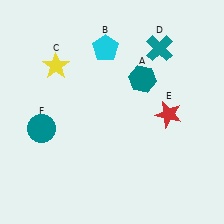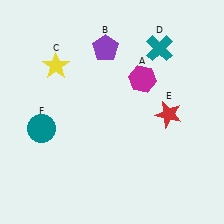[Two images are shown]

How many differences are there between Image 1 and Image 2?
There are 2 differences between the two images.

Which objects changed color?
A changed from teal to magenta. B changed from cyan to purple.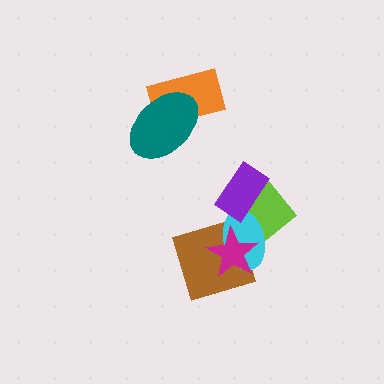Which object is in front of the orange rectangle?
The teal ellipse is in front of the orange rectangle.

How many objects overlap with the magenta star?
3 objects overlap with the magenta star.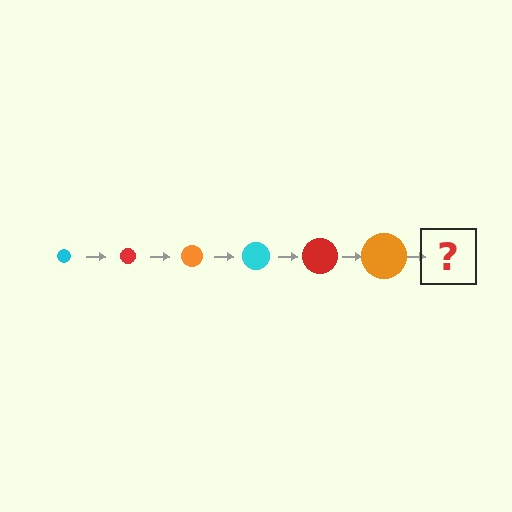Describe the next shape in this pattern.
It should be a cyan circle, larger than the previous one.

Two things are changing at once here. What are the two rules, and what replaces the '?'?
The two rules are that the circle grows larger each step and the color cycles through cyan, red, and orange. The '?' should be a cyan circle, larger than the previous one.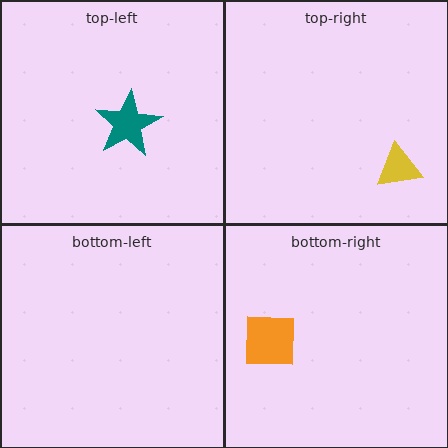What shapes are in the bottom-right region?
The orange square.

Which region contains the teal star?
The top-left region.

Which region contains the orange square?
The bottom-right region.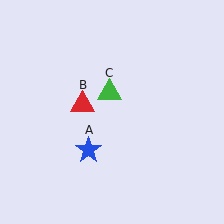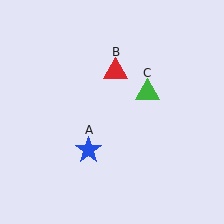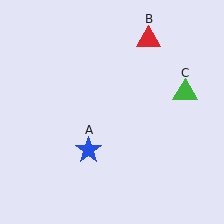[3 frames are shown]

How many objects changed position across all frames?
2 objects changed position: red triangle (object B), green triangle (object C).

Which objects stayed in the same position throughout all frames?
Blue star (object A) remained stationary.